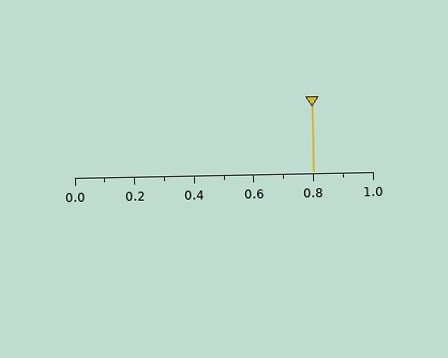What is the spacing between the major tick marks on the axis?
The major ticks are spaced 0.2 apart.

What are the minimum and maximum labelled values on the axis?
The axis runs from 0.0 to 1.0.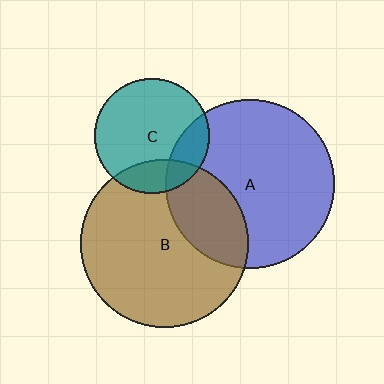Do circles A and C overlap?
Yes.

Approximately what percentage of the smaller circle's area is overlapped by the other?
Approximately 20%.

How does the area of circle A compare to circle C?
Approximately 2.1 times.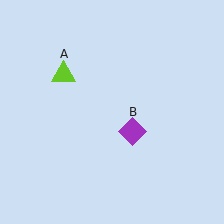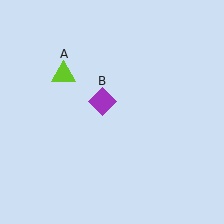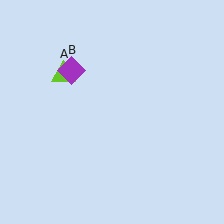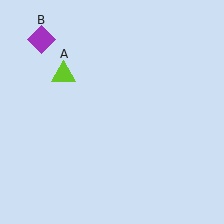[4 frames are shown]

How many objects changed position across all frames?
1 object changed position: purple diamond (object B).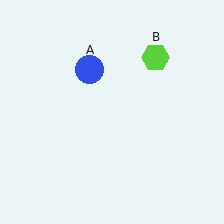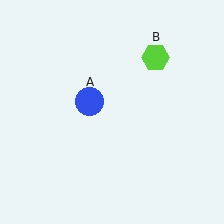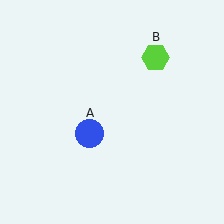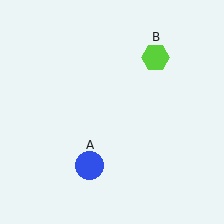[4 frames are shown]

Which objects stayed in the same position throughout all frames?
Lime hexagon (object B) remained stationary.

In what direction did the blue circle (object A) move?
The blue circle (object A) moved down.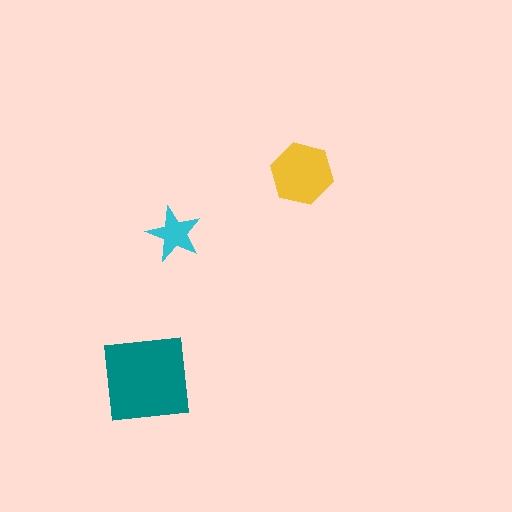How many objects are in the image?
There are 3 objects in the image.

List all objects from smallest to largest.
The cyan star, the yellow hexagon, the teal square.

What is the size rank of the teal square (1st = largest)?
1st.